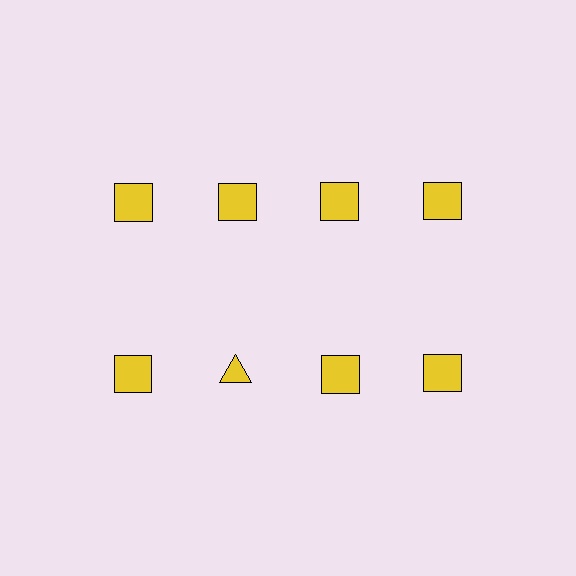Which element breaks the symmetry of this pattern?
The yellow triangle in the second row, second from left column breaks the symmetry. All other shapes are yellow squares.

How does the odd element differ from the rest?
It has a different shape: triangle instead of square.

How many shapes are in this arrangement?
There are 8 shapes arranged in a grid pattern.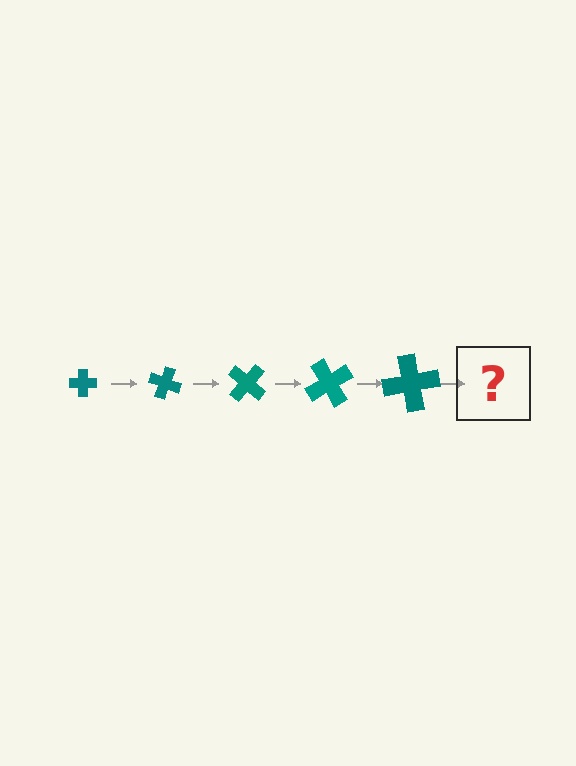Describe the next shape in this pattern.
It should be a cross, larger than the previous one and rotated 100 degrees from the start.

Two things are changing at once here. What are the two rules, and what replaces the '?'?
The two rules are that the cross grows larger each step and it rotates 20 degrees each step. The '?' should be a cross, larger than the previous one and rotated 100 degrees from the start.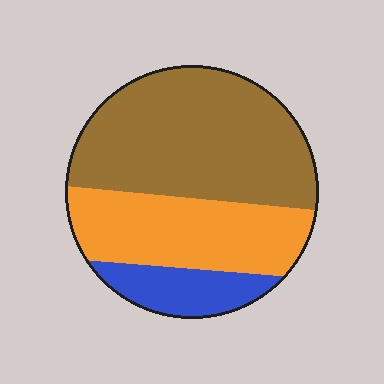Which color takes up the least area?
Blue, at roughly 15%.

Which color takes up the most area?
Brown, at roughly 55%.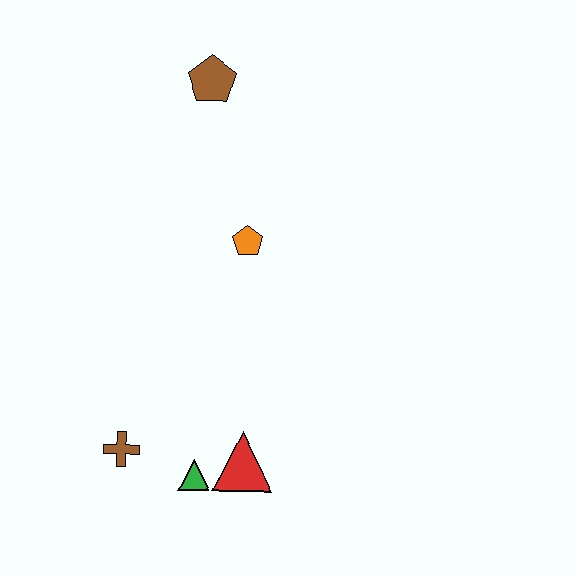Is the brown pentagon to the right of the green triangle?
Yes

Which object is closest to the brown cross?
The green triangle is closest to the brown cross.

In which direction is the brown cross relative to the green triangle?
The brown cross is to the left of the green triangle.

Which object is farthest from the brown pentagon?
The green triangle is farthest from the brown pentagon.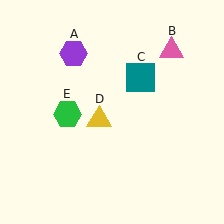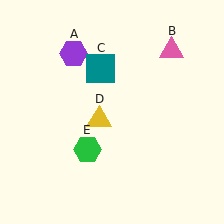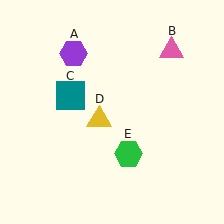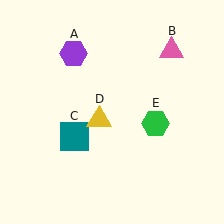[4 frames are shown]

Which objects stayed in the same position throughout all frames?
Purple hexagon (object A) and pink triangle (object B) and yellow triangle (object D) remained stationary.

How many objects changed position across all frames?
2 objects changed position: teal square (object C), green hexagon (object E).